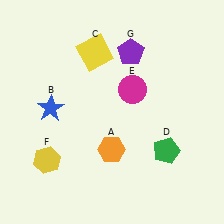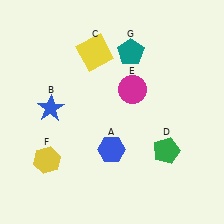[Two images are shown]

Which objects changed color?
A changed from orange to blue. G changed from purple to teal.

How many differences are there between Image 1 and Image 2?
There are 2 differences between the two images.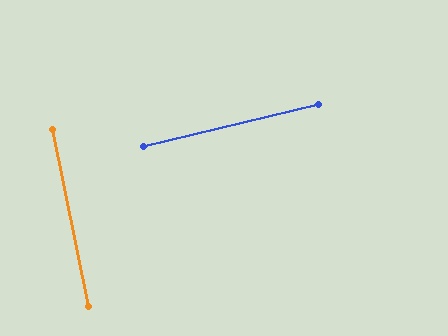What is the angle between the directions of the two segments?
Approximately 88 degrees.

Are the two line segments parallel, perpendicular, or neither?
Perpendicular — they meet at approximately 88°.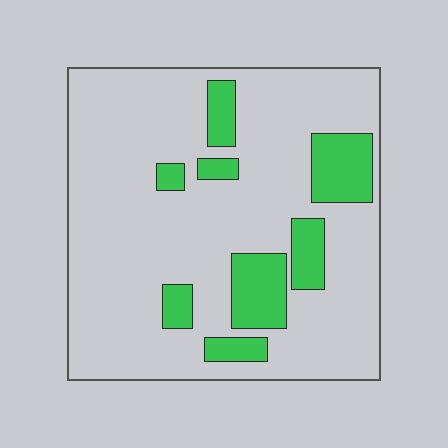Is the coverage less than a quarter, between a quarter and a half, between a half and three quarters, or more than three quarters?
Less than a quarter.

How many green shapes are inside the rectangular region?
8.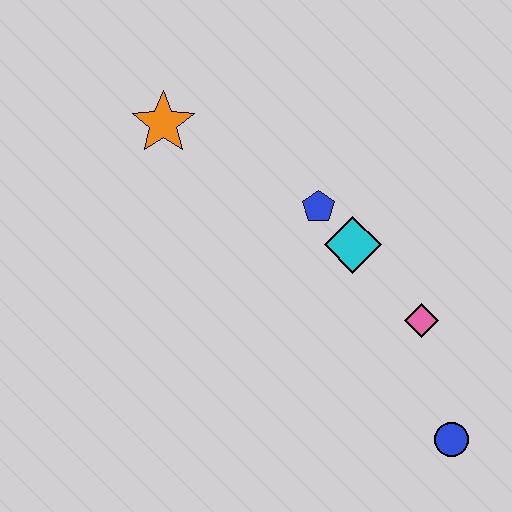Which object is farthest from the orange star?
The blue circle is farthest from the orange star.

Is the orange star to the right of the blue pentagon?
No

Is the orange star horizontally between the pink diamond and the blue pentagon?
No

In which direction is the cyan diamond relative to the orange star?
The cyan diamond is to the right of the orange star.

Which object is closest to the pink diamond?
The cyan diamond is closest to the pink diamond.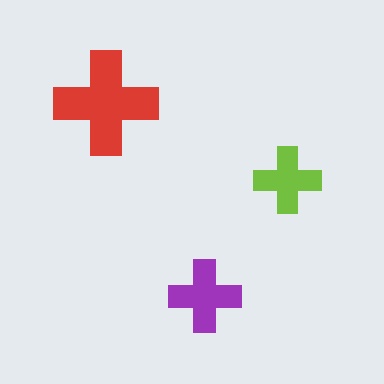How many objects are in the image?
There are 3 objects in the image.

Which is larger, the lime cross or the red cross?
The red one.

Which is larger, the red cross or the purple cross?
The red one.